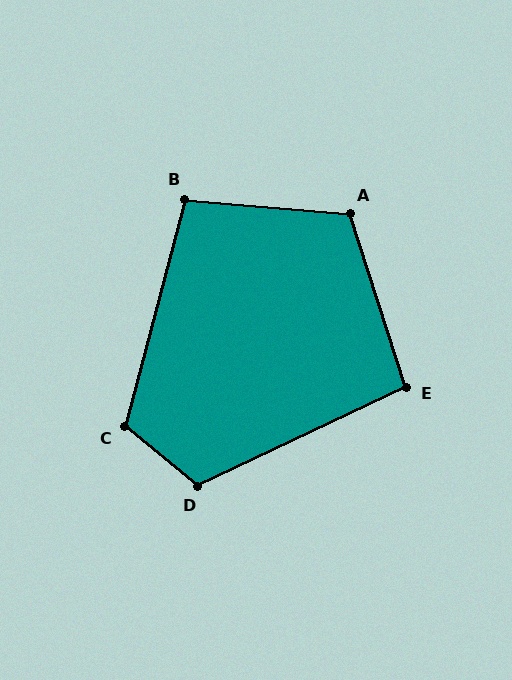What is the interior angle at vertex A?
Approximately 113 degrees (obtuse).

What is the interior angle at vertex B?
Approximately 100 degrees (obtuse).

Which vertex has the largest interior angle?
D, at approximately 115 degrees.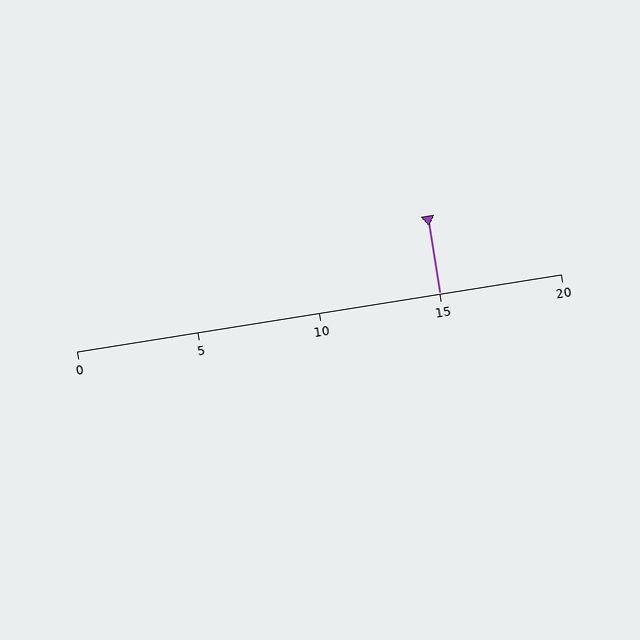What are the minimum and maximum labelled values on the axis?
The axis runs from 0 to 20.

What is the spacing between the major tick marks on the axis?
The major ticks are spaced 5 apart.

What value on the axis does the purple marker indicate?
The marker indicates approximately 15.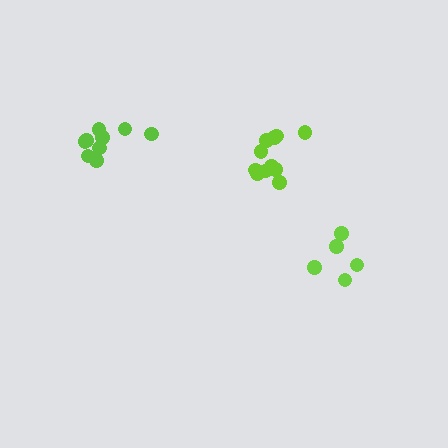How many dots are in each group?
Group 1: 5 dots, Group 2: 11 dots, Group 3: 9 dots (25 total).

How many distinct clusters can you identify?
There are 3 distinct clusters.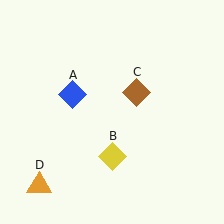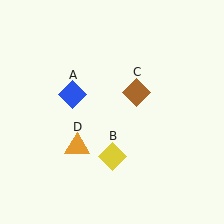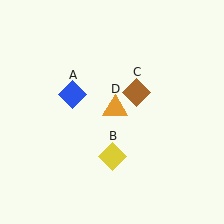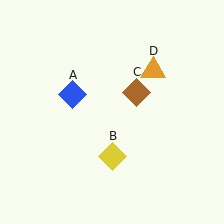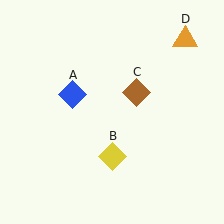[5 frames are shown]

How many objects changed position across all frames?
1 object changed position: orange triangle (object D).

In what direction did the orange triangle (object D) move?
The orange triangle (object D) moved up and to the right.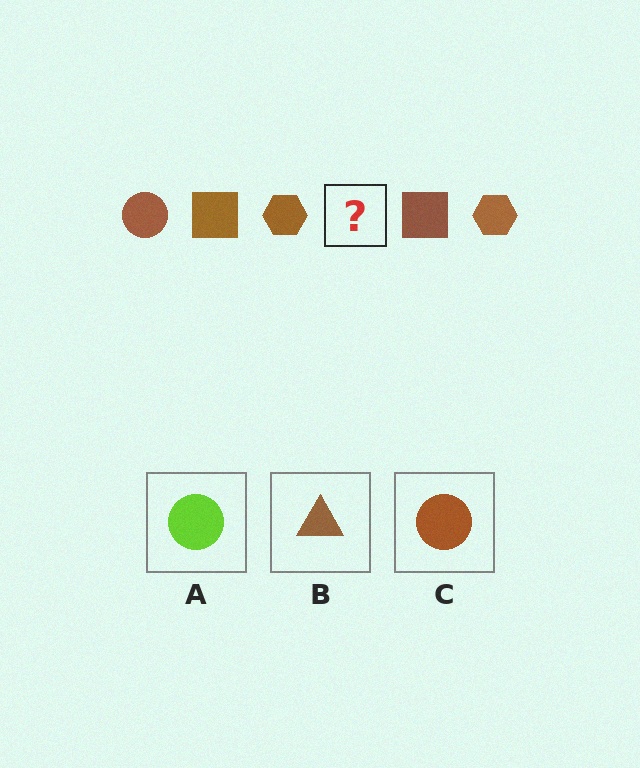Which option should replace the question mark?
Option C.